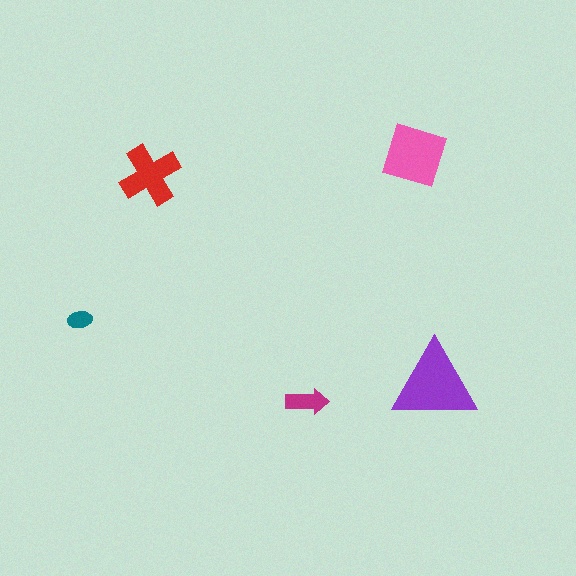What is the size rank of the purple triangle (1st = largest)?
1st.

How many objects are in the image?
There are 5 objects in the image.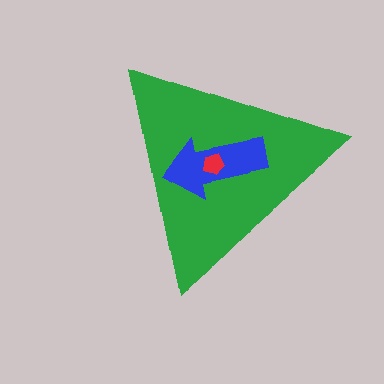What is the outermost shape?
The green triangle.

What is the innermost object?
The red pentagon.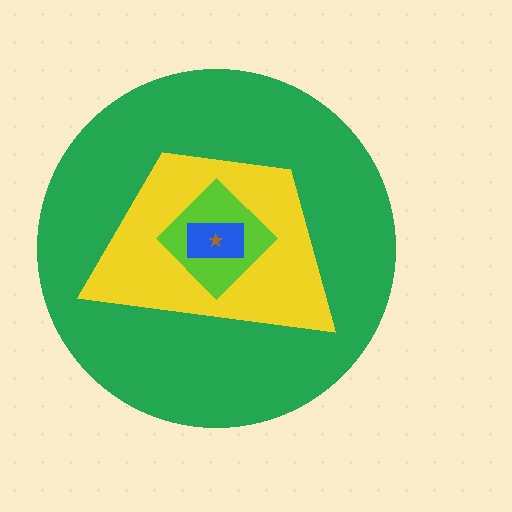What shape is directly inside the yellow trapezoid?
The lime diamond.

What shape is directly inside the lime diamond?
The blue rectangle.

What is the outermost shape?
The green circle.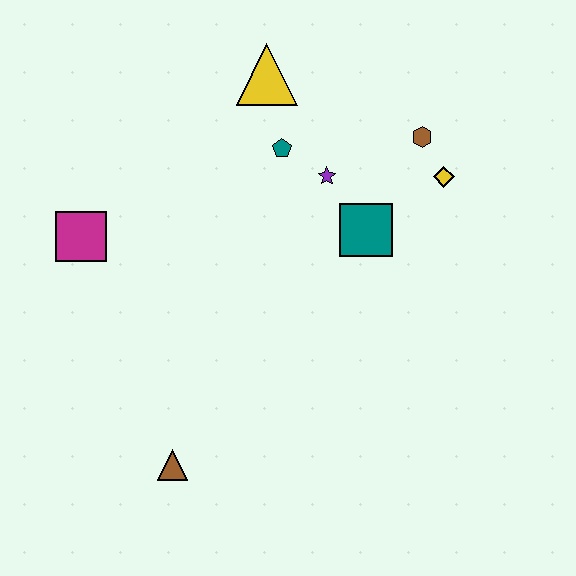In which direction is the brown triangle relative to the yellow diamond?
The brown triangle is below the yellow diamond.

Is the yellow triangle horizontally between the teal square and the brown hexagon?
No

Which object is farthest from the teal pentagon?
The brown triangle is farthest from the teal pentagon.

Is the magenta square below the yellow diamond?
Yes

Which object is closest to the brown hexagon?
The yellow diamond is closest to the brown hexagon.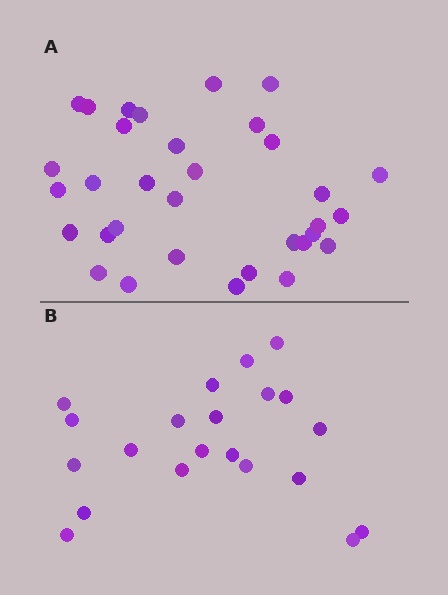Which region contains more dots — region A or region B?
Region A (the top region) has more dots.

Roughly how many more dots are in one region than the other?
Region A has roughly 12 or so more dots than region B.